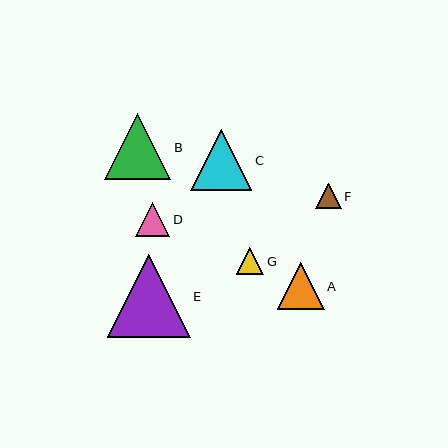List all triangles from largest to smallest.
From largest to smallest: E, B, C, A, D, G, F.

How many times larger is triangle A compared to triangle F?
Triangle A is approximately 1.8 times the size of triangle F.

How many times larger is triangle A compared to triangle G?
Triangle A is approximately 1.7 times the size of triangle G.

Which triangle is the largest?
Triangle E is the largest with a size of approximately 83 pixels.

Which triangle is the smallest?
Triangle F is the smallest with a size of approximately 26 pixels.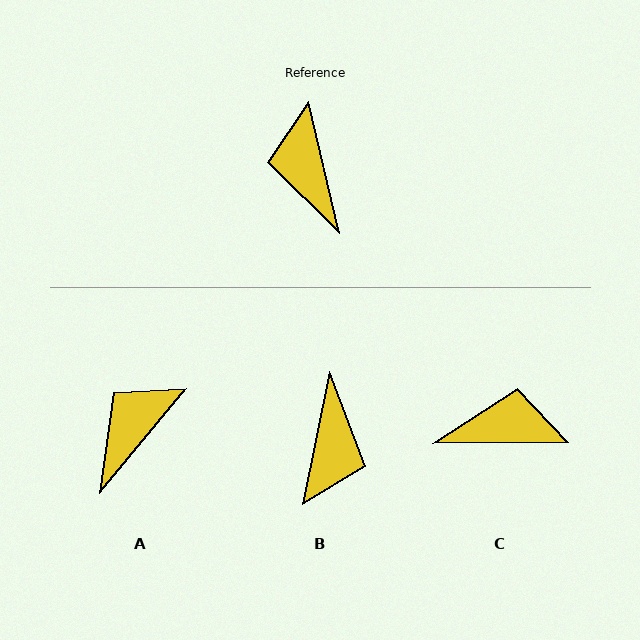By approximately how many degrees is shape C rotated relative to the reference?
Approximately 103 degrees clockwise.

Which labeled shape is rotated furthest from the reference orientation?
B, about 155 degrees away.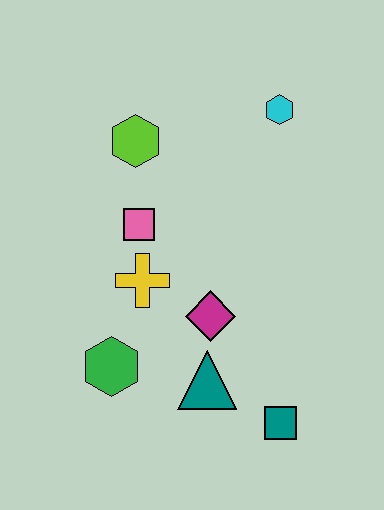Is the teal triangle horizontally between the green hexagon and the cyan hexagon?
Yes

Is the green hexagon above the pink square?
No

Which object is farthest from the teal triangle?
The cyan hexagon is farthest from the teal triangle.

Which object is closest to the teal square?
The teal triangle is closest to the teal square.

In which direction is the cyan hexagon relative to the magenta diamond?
The cyan hexagon is above the magenta diamond.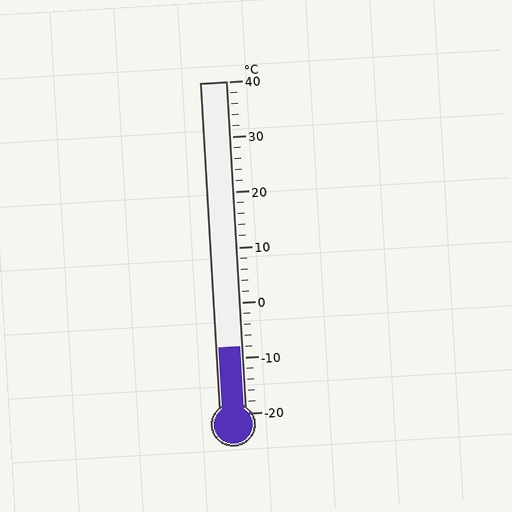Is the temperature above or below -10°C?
The temperature is above -10°C.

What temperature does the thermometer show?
The thermometer shows approximately -8°C.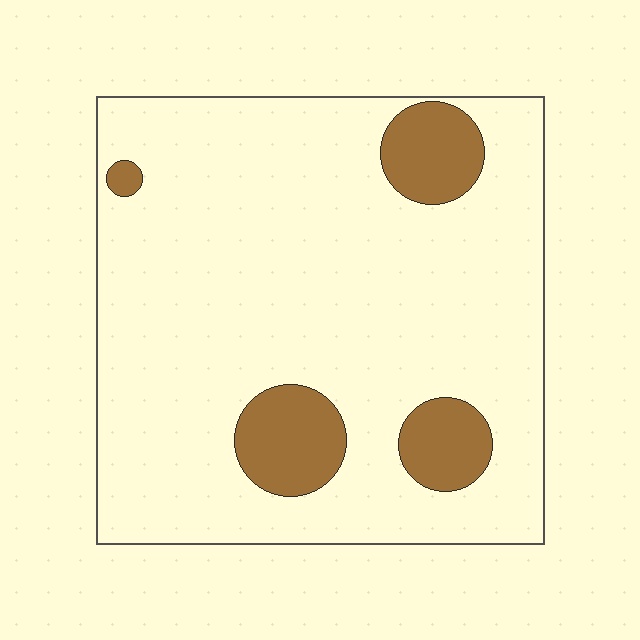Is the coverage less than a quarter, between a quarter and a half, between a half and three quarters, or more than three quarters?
Less than a quarter.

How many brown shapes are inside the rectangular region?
4.